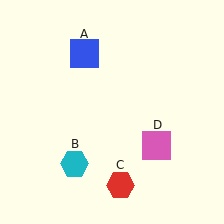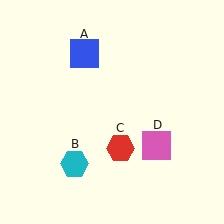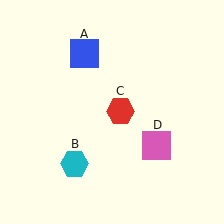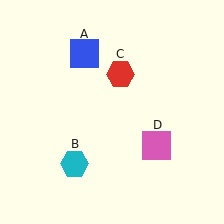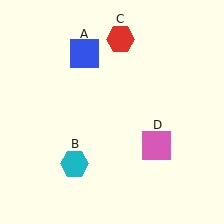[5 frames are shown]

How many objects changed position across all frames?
1 object changed position: red hexagon (object C).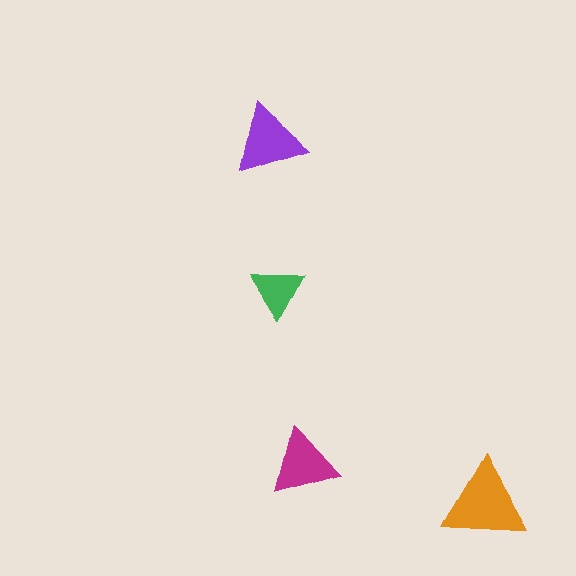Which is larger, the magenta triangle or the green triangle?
The magenta one.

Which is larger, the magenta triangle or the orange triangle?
The orange one.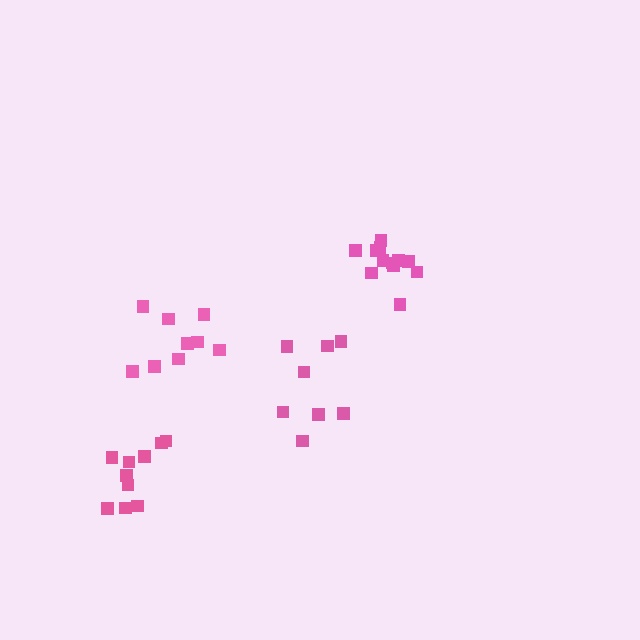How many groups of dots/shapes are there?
There are 4 groups.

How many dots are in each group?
Group 1: 10 dots, Group 2: 12 dots, Group 3: 8 dots, Group 4: 9 dots (39 total).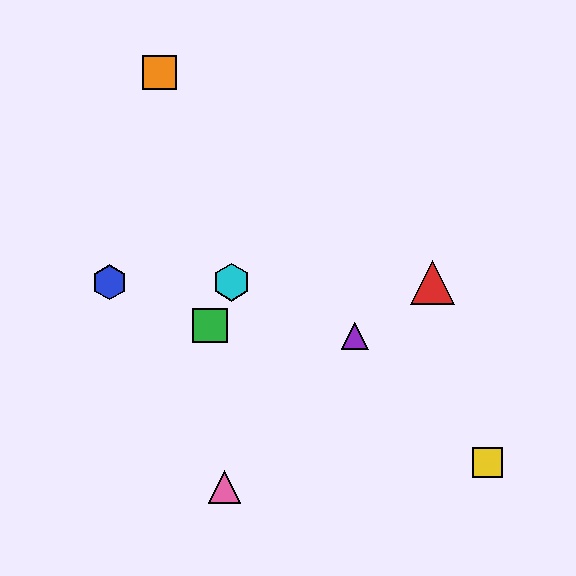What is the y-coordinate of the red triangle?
The red triangle is at y≈282.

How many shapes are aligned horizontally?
3 shapes (the red triangle, the blue hexagon, the cyan hexagon) are aligned horizontally.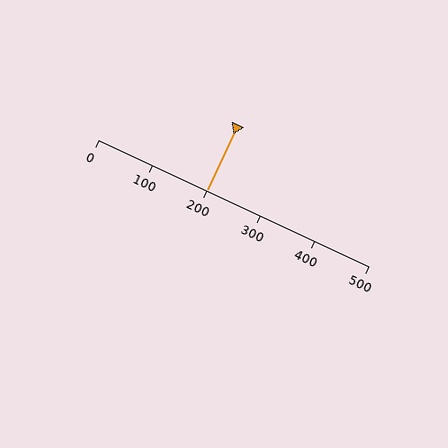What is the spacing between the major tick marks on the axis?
The major ticks are spaced 100 apart.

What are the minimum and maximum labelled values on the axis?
The axis runs from 0 to 500.